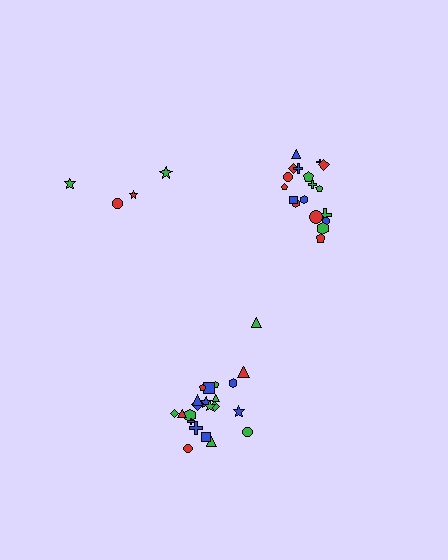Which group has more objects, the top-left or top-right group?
The top-right group.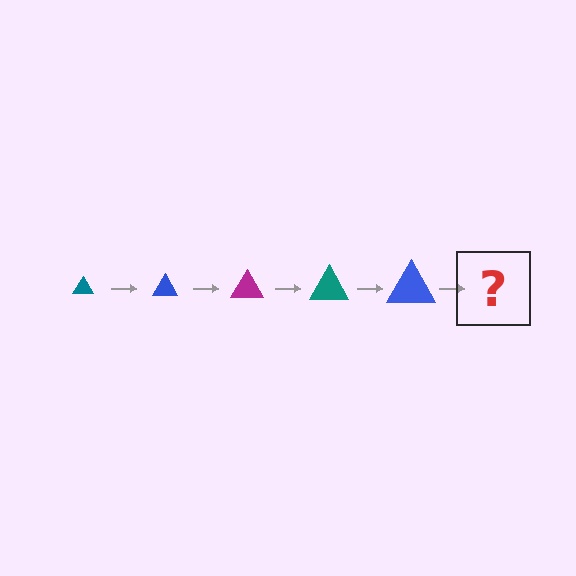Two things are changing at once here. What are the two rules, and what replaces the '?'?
The two rules are that the triangle grows larger each step and the color cycles through teal, blue, and magenta. The '?' should be a magenta triangle, larger than the previous one.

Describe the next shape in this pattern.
It should be a magenta triangle, larger than the previous one.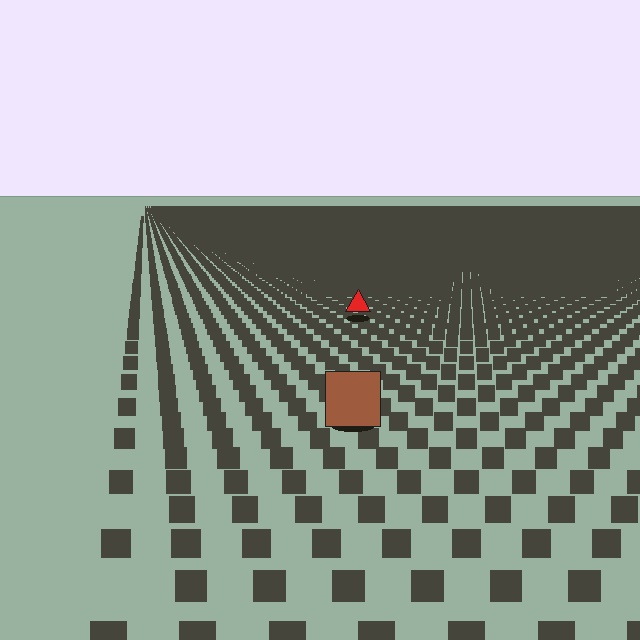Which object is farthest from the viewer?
The red triangle is farthest from the viewer. It appears smaller and the ground texture around it is denser.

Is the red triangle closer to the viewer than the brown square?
No. The brown square is closer — you can tell from the texture gradient: the ground texture is coarser near it.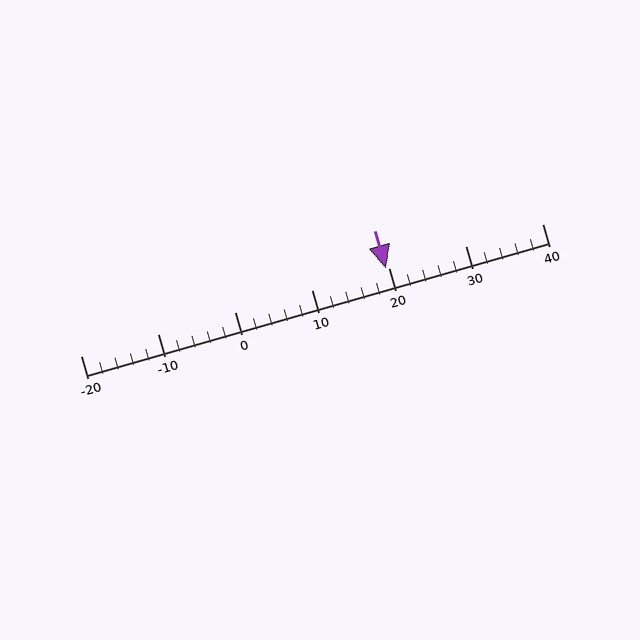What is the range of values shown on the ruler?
The ruler shows values from -20 to 40.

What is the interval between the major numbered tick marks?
The major tick marks are spaced 10 units apart.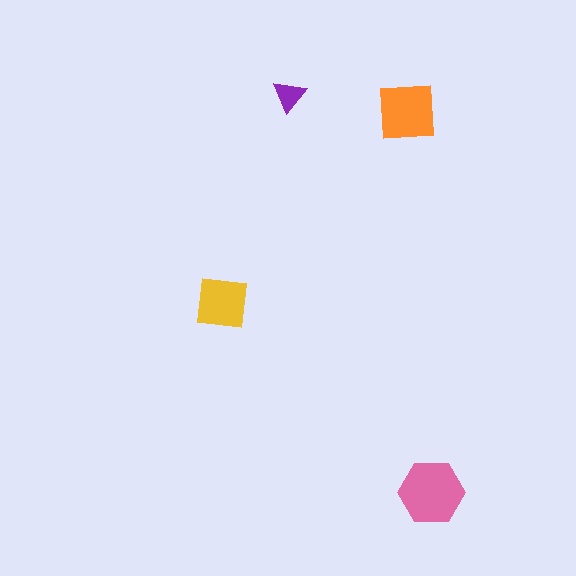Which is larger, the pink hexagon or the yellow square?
The pink hexagon.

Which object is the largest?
The pink hexagon.